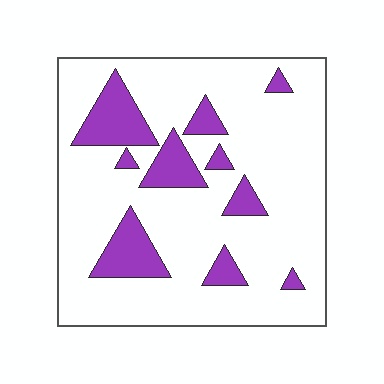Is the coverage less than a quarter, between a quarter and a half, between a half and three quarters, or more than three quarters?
Less than a quarter.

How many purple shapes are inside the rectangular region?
10.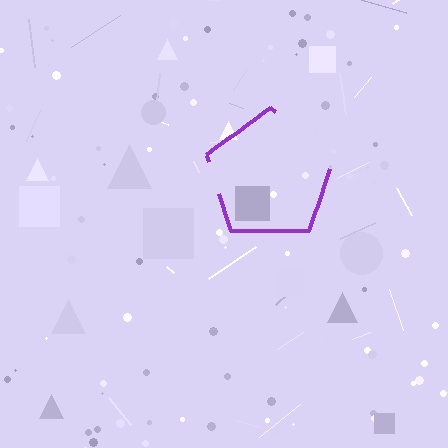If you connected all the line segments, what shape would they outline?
They would outline a pentagon.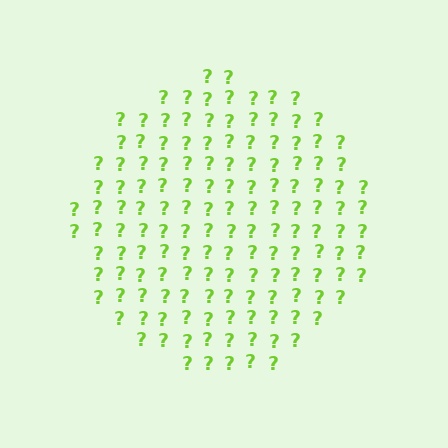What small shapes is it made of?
It is made of small question marks.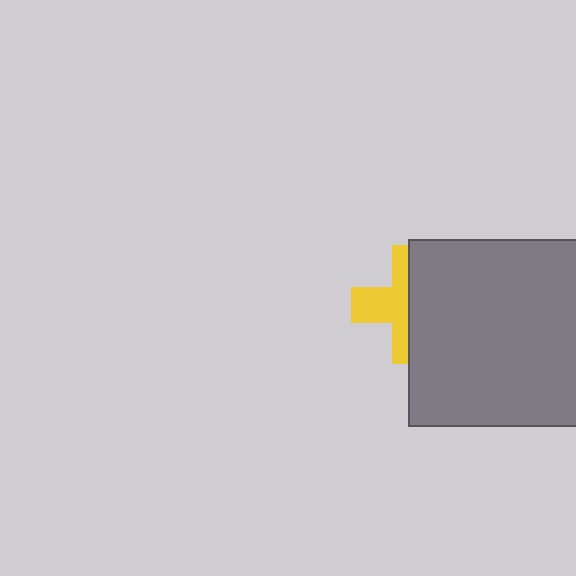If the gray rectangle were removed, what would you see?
You would see the complete yellow cross.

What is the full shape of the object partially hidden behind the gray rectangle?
The partially hidden object is a yellow cross.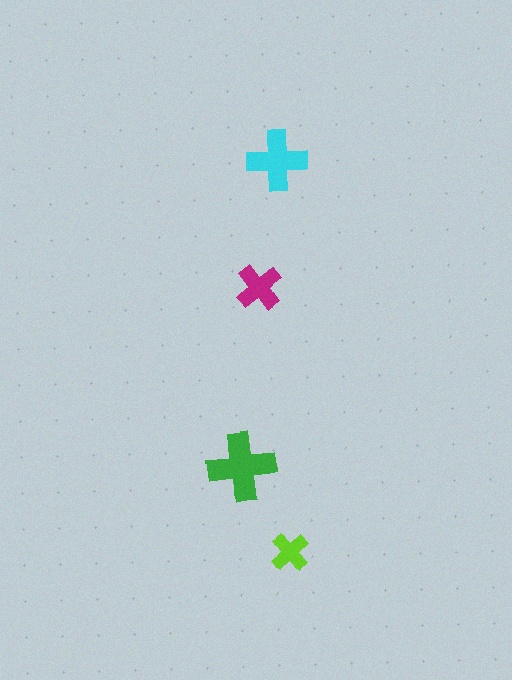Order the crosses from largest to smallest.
the green one, the cyan one, the magenta one, the lime one.